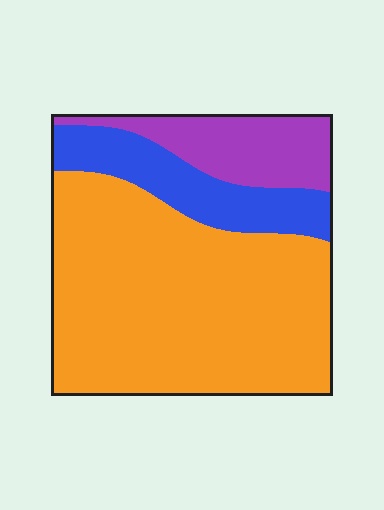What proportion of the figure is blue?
Blue takes up between a sixth and a third of the figure.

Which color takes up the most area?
Orange, at roughly 65%.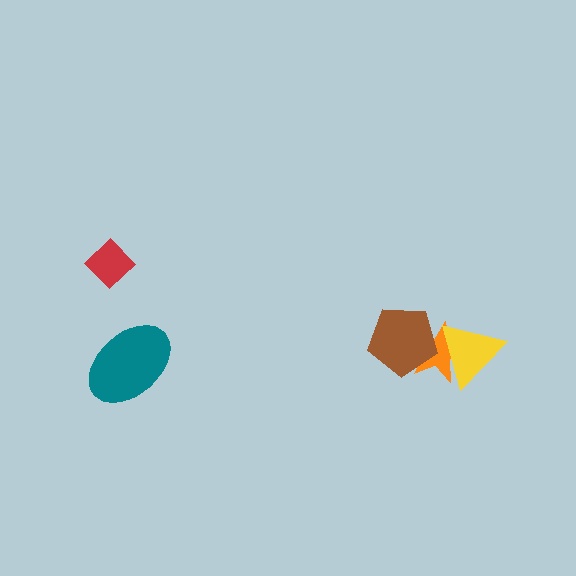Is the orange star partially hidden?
Yes, it is partially covered by another shape.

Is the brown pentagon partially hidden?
Yes, it is partially covered by another shape.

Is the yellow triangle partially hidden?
No, no other shape covers it.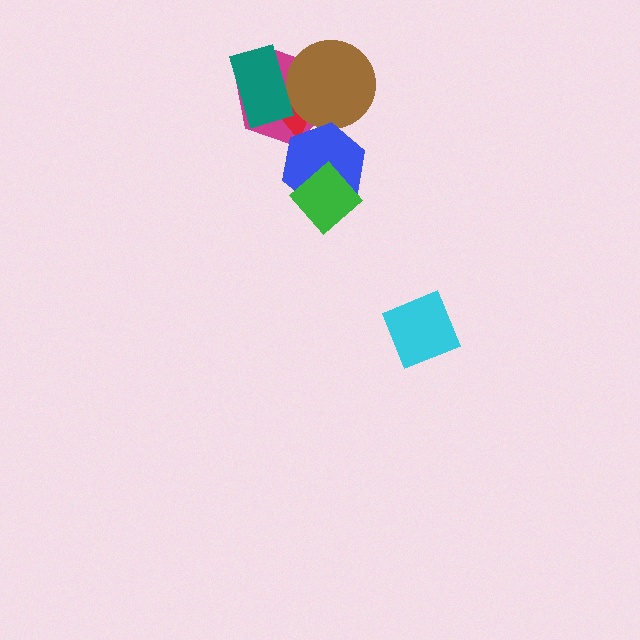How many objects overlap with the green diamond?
1 object overlaps with the green diamond.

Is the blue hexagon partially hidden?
Yes, it is partially covered by another shape.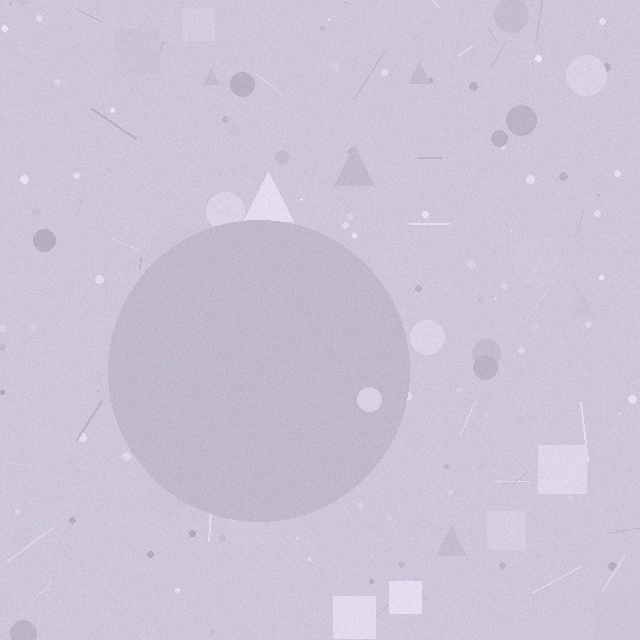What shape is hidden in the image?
A circle is hidden in the image.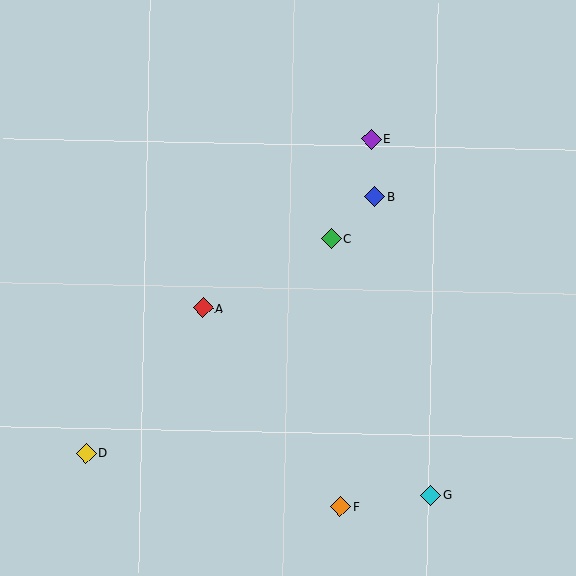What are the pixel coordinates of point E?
Point E is at (371, 139).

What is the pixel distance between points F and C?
The distance between F and C is 268 pixels.